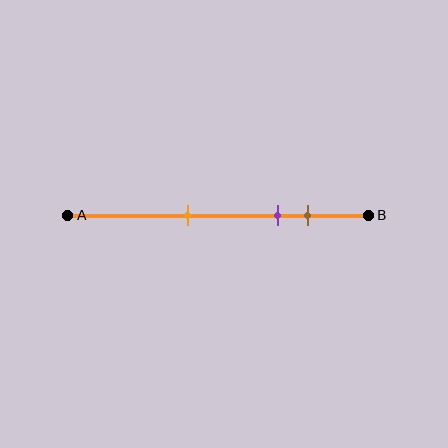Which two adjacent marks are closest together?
The purple and brown marks are the closest adjacent pair.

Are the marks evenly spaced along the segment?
No, the marks are not evenly spaced.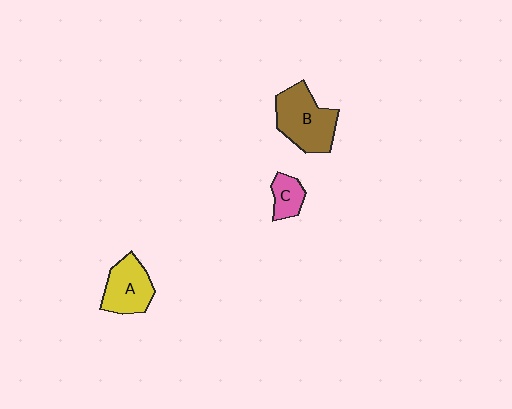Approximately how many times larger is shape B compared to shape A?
Approximately 1.3 times.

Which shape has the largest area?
Shape B (brown).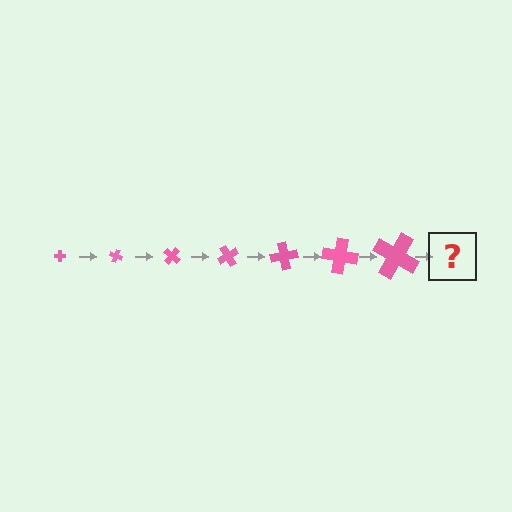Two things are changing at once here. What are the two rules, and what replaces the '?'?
The two rules are that the cross grows larger each step and it rotates 20 degrees each step. The '?' should be a cross, larger than the previous one and rotated 140 degrees from the start.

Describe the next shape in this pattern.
It should be a cross, larger than the previous one and rotated 140 degrees from the start.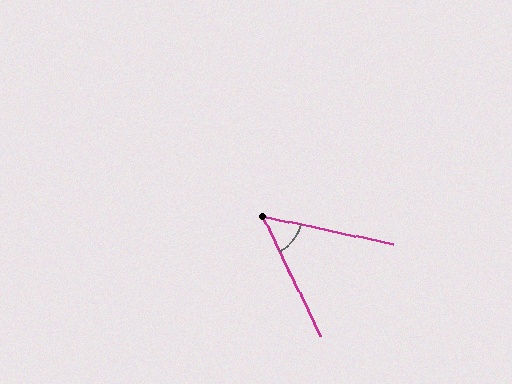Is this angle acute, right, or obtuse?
It is acute.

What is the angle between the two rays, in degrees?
Approximately 52 degrees.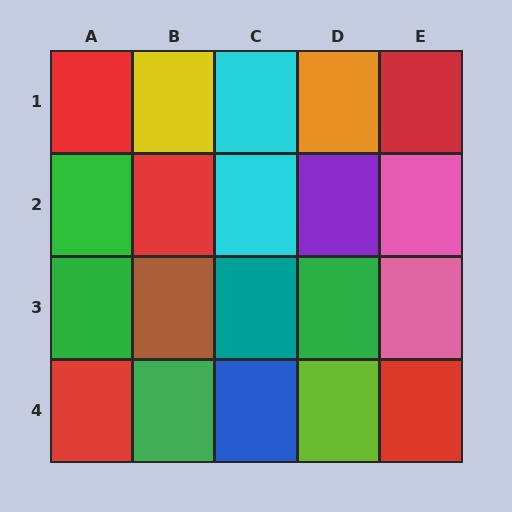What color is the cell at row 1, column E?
Red.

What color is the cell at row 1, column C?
Cyan.